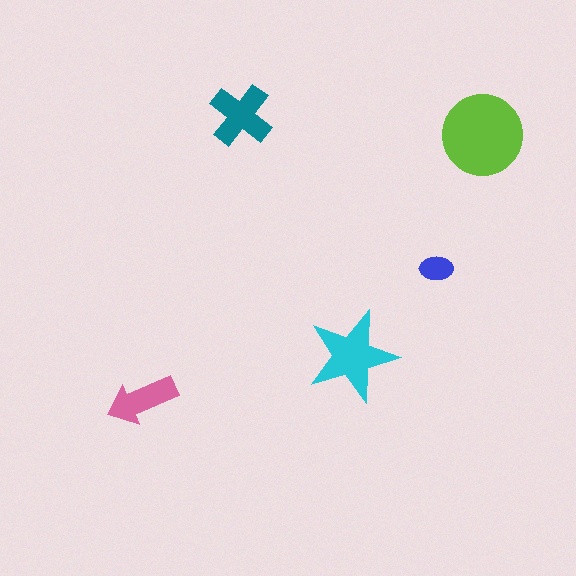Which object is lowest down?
The pink arrow is bottommost.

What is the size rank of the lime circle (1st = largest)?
1st.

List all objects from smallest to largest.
The blue ellipse, the pink arrow, the teal cross, the cyan star, the lime circle.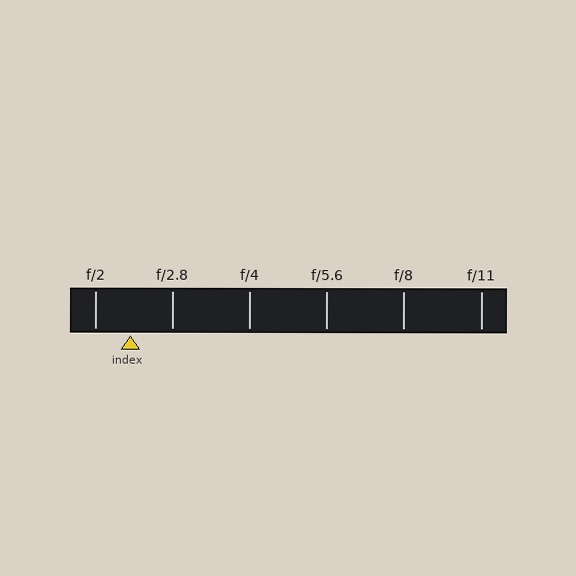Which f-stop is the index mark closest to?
The index mark is closest to f/2.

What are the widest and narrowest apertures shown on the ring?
The widest aperture shown is f/2 and the narrowest is f/11.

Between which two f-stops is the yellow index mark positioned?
The index mark is between f/2 and f/2.8.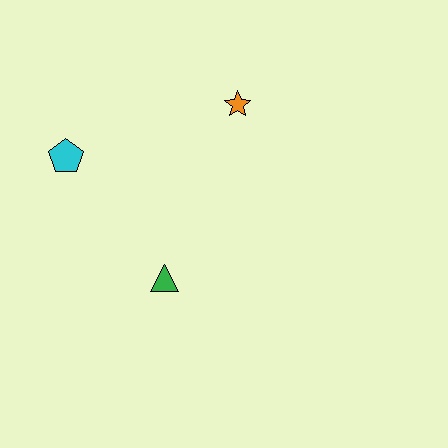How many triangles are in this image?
There is 1 triangle.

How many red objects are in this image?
There are no red objects.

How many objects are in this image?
There are 3 objects.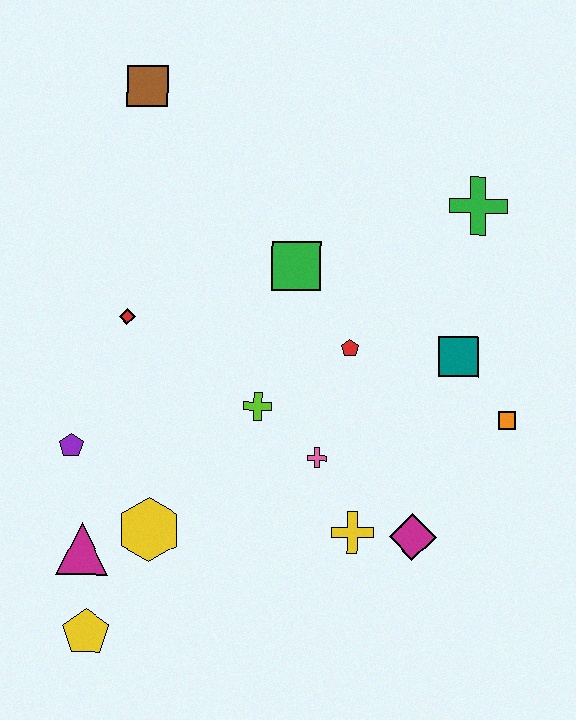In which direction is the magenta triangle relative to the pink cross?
The magenta triangle is to the left of the pink cross.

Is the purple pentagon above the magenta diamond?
Yes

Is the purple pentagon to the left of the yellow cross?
Yes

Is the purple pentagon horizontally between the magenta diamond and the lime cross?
No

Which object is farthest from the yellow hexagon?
The green cross is farthest from the yellow hexagon.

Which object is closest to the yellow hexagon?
The magenta triangle is closest to the yellow hexagon.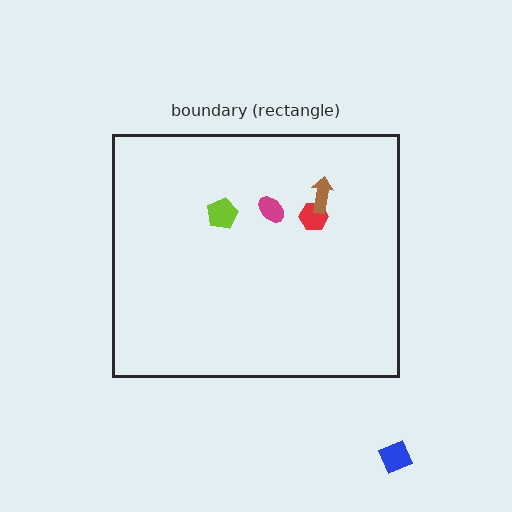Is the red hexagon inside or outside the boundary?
Inside.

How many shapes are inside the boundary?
4 inside, 1 outside.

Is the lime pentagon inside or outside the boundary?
Inside.